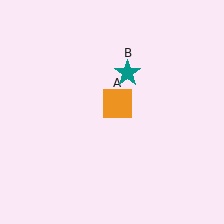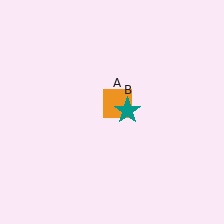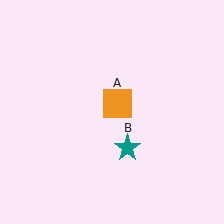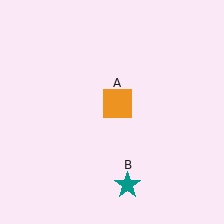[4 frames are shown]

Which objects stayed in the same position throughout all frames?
Orange square (object A) remained stationary.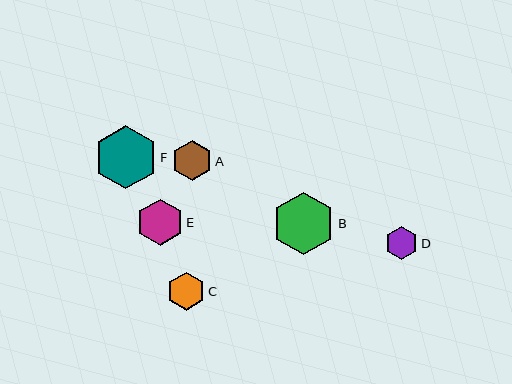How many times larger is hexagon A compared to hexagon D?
Hexagon A is approximately 1.2 times the size of hexagon D.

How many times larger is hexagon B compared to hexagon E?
Hexagon B is approximately 1.3 times the size of hexagon E.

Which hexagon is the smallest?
Hexagon D is the smallest with a size of approximately 33 pixels.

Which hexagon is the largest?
Hexagon F is the largest with a size of approximately 63 pixels.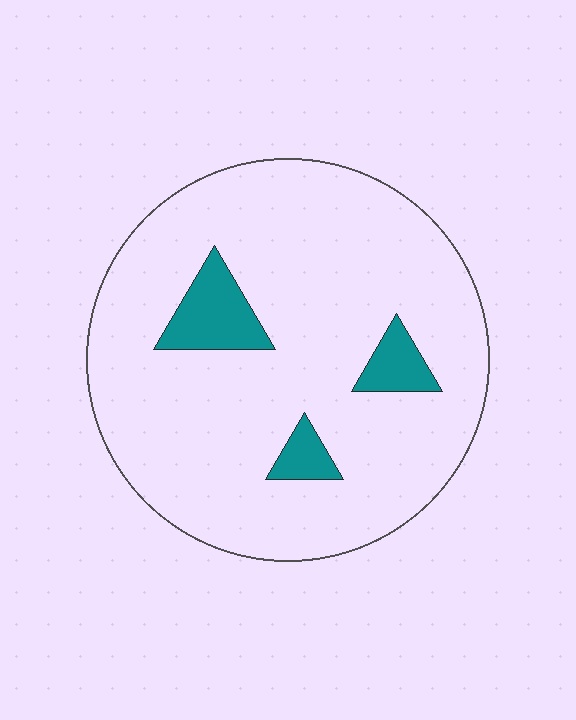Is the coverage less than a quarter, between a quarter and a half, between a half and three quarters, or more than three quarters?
Less than a quarter.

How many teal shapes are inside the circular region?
3.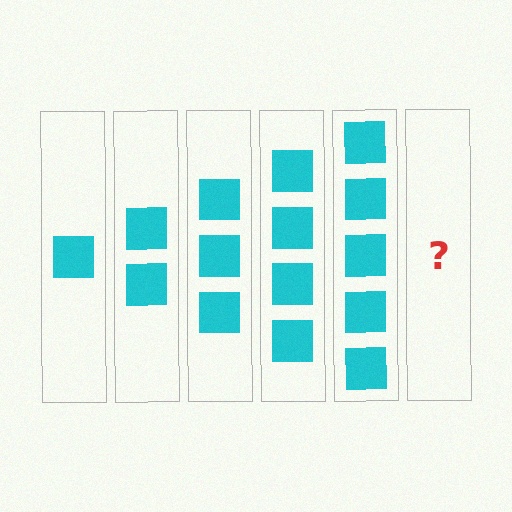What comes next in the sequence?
The next element should be 6 squares.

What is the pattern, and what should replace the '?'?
The pattern is that each step adds one more square. The '?' should be 6 squares.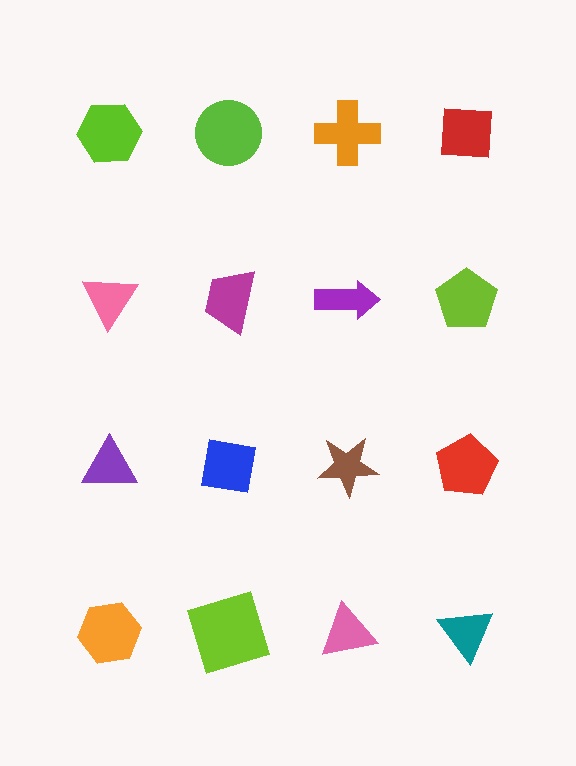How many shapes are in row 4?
4 shapes.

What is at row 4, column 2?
A lime square.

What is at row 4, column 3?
A pink triangle.